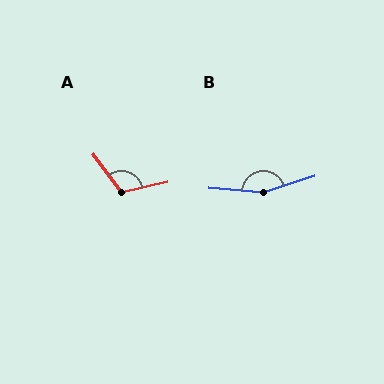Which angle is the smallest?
A, at approximately 113 degrees.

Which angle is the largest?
B, at approximately 157 degrees.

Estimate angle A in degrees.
Approximately 113 degrees.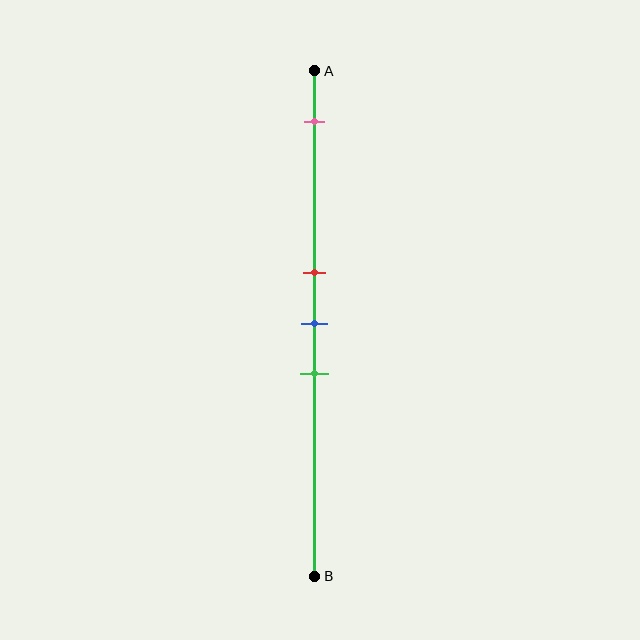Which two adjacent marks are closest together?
The red and blue marks are the closest adjacent pair.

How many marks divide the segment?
There are 4 marks dividing the segment.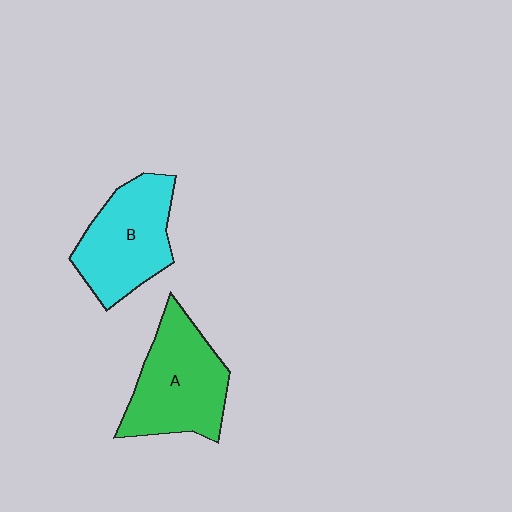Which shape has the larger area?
Shape A (green).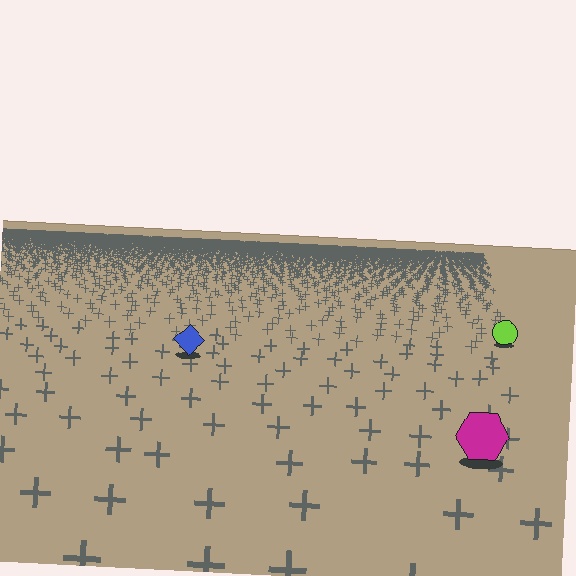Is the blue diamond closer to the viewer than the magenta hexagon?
No. The magenta hexagon is closer — you can tell from the texture gradient: the ground texture is coarser near it.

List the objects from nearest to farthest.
From nearest to farthest: the magenta hexagon, the blue diamond, the lime circle.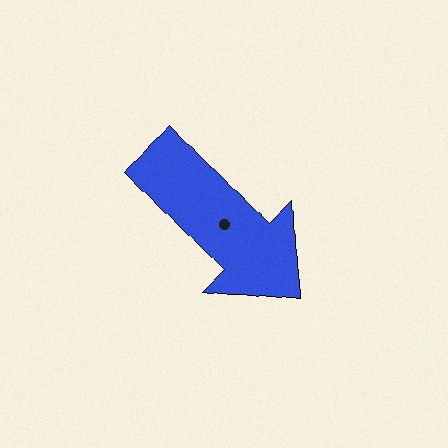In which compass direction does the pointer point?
Southeast.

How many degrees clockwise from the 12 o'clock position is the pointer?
Approximately 137 degrees.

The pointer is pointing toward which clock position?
Roughly 5 o'clock.